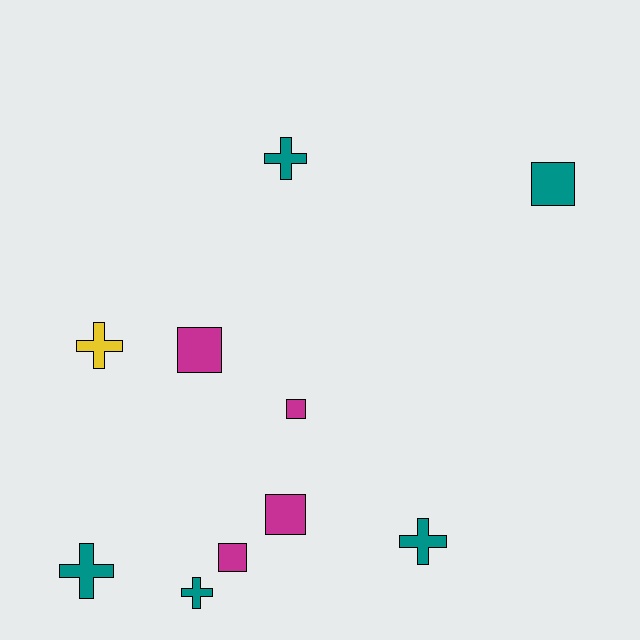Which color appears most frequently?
Teal, with 5 objects.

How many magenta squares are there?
There are 4 magenta squares.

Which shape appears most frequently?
Square, with 5 objects.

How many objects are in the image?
There are 10 objects.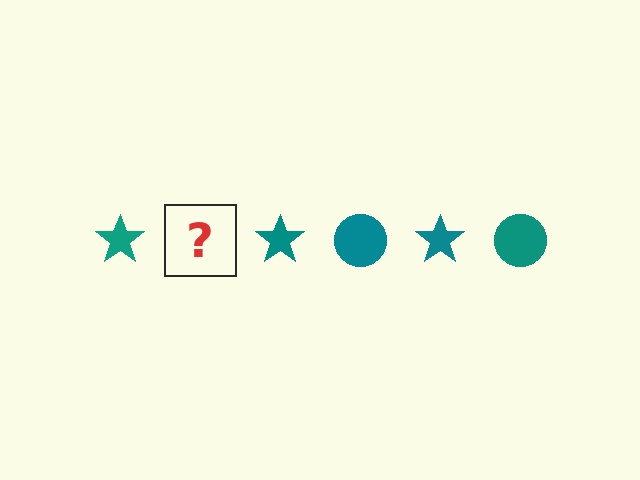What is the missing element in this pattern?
The missing element is a teal circle.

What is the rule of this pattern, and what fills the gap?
The rule is that the pattern cycles through star, circle shapes in teal. The gap should be filled with a teal circle.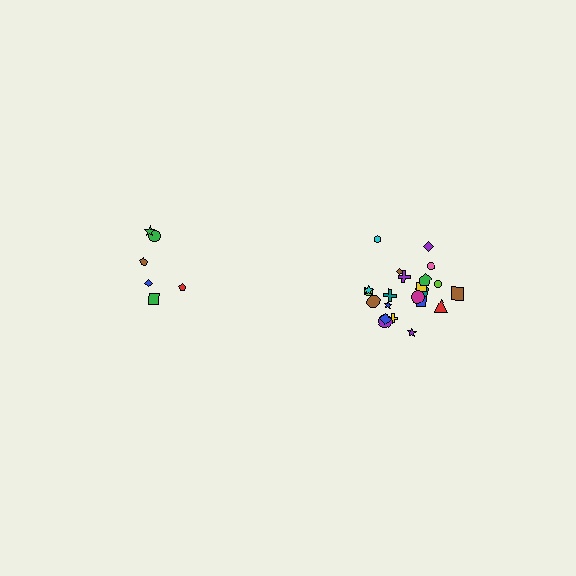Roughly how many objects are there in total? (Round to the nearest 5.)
Roughly 30 objects in total.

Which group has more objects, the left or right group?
The right group.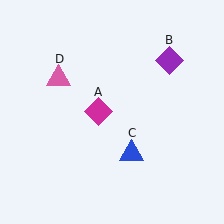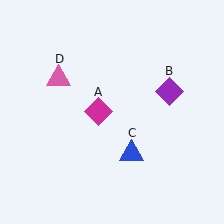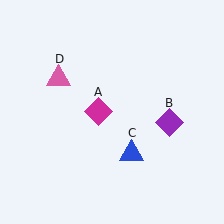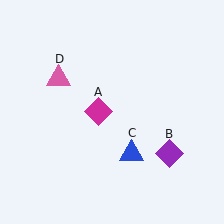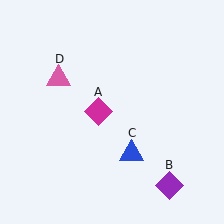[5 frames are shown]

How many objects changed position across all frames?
1 object changed position: purple diamond (object B).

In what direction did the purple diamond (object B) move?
The purple diamond (object B) moved down.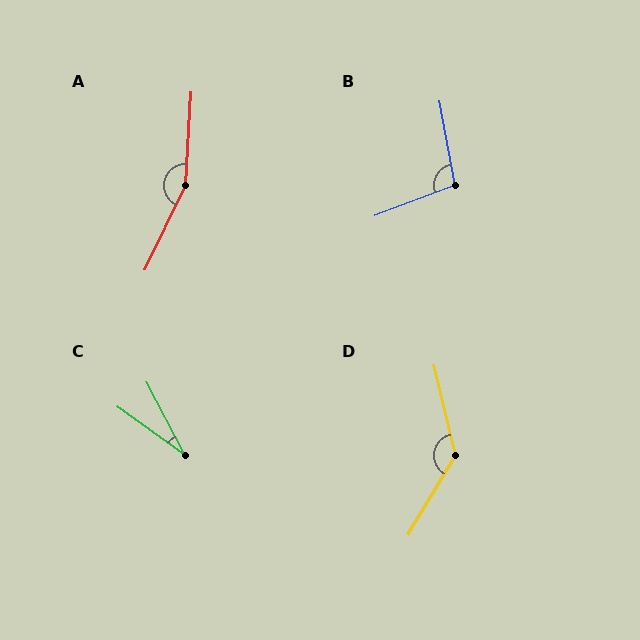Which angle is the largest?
A, at approximately 158 degrees.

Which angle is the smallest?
C, at approximately 26 degrees.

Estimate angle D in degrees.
Approximately 136 degrees.